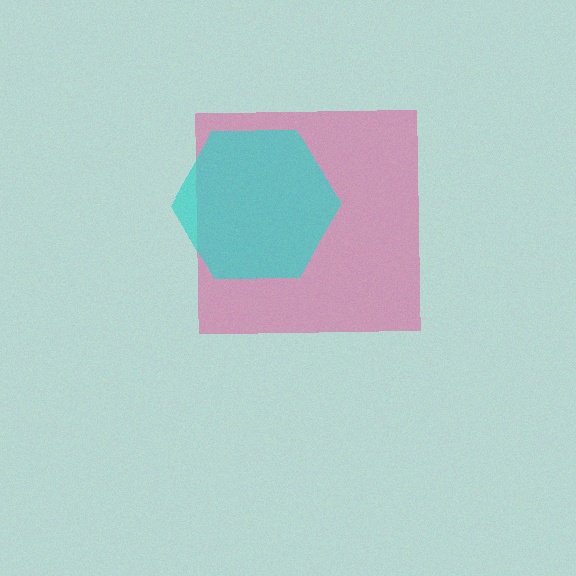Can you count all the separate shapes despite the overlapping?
Yes, there are 2 separate shapes.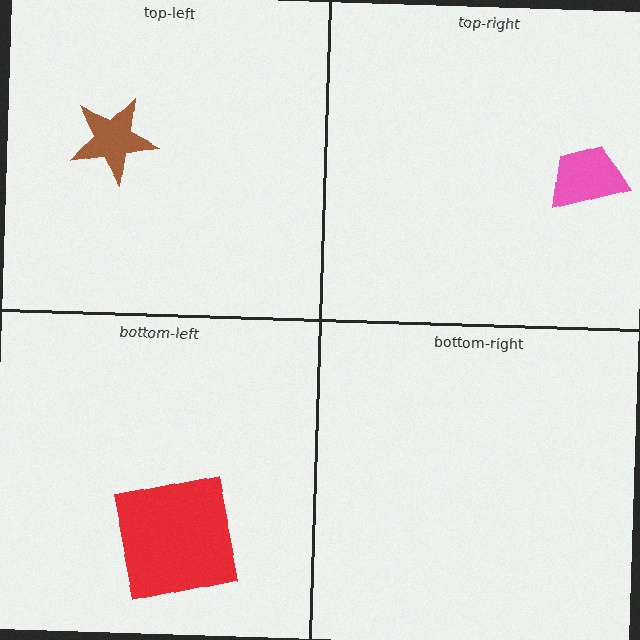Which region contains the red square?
The bottom-left region.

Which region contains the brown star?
The top-left region.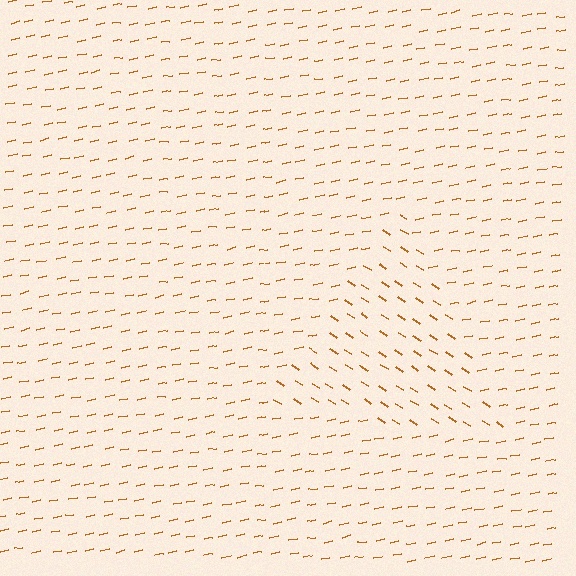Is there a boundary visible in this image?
Yes, there is a texture boundary formed by a change in line orientation.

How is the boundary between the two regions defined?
The boundary is defined purely by a change in line orientation (approximately 45 degrees difference). All lines are the same color and thickness.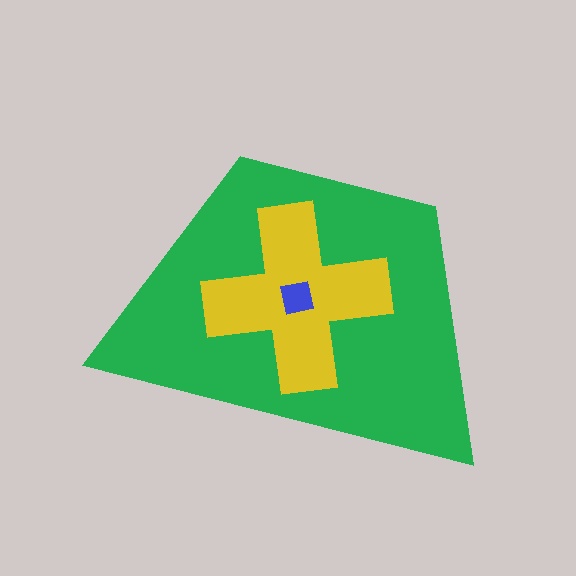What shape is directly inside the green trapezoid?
The yellow cross.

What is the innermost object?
The blue square.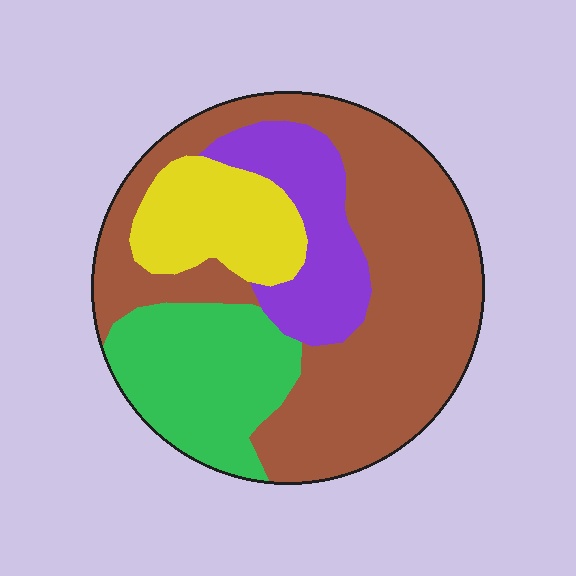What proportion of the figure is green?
Green covers around 20% of the figure.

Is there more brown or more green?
Brown.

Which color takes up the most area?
Brown, at roughly 50%.